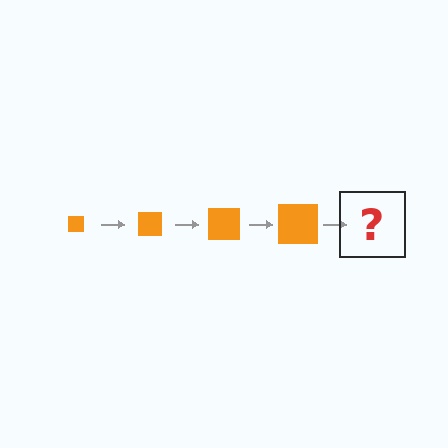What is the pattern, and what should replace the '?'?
The pattern is that the square gets progressively larger each step. The '?' should be an orange square, larger than the previous one.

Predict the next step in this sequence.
The next step is an orange square, larger than the previous one.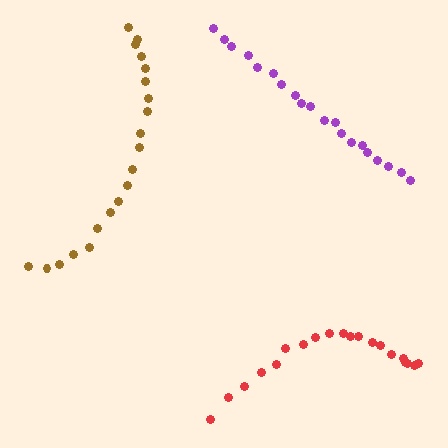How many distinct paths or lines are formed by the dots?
There are 3 distinct paths.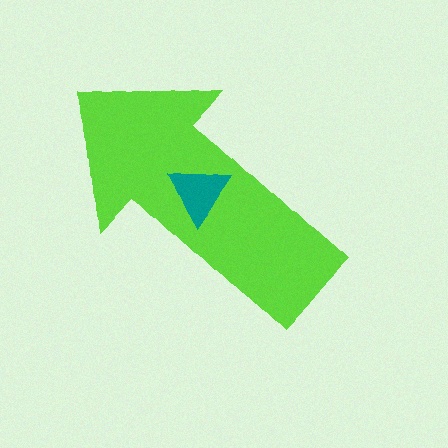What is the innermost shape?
The teal triangle.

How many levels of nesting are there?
2.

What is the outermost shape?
The lime arrow.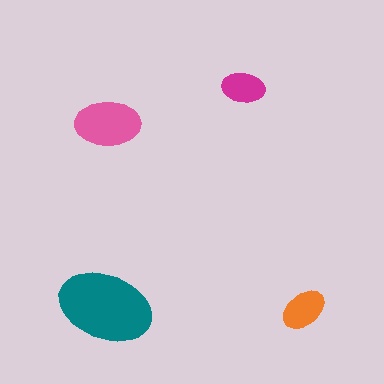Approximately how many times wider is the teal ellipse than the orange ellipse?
About 2 times wider.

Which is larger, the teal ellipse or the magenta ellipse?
The teal one.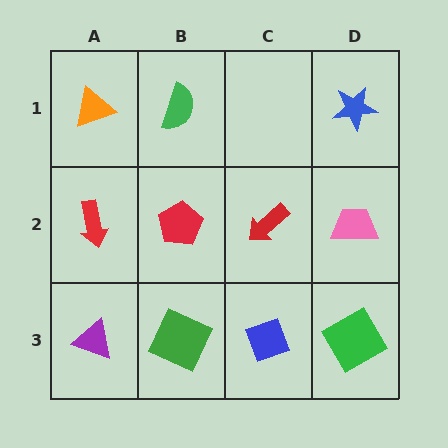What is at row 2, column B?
A red pentagon.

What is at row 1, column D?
A blue star.